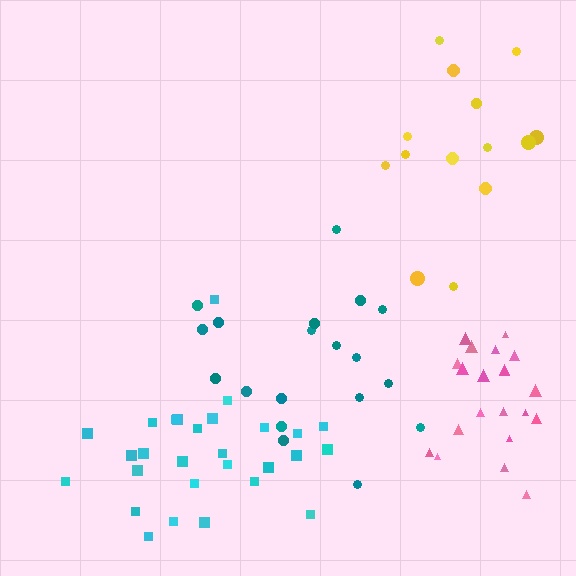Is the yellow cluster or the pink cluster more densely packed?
Pink.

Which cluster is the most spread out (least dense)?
Yellow.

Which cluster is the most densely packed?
Pink.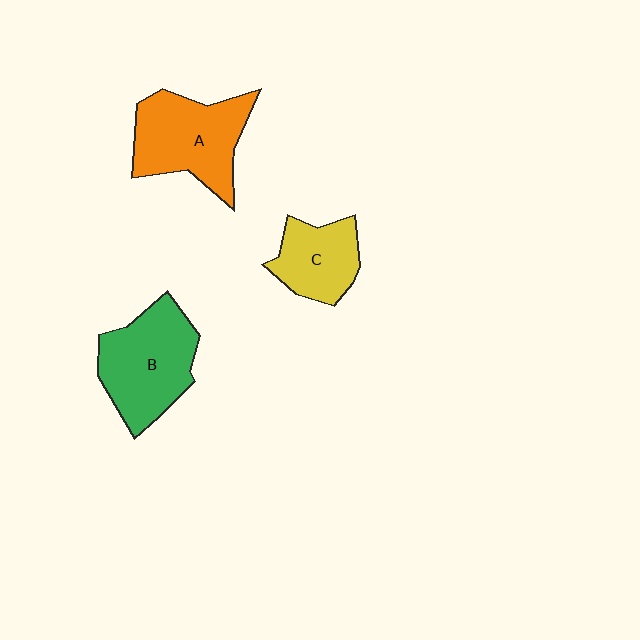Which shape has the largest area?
Shape B (green).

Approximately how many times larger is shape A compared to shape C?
Approximately 1.5 times.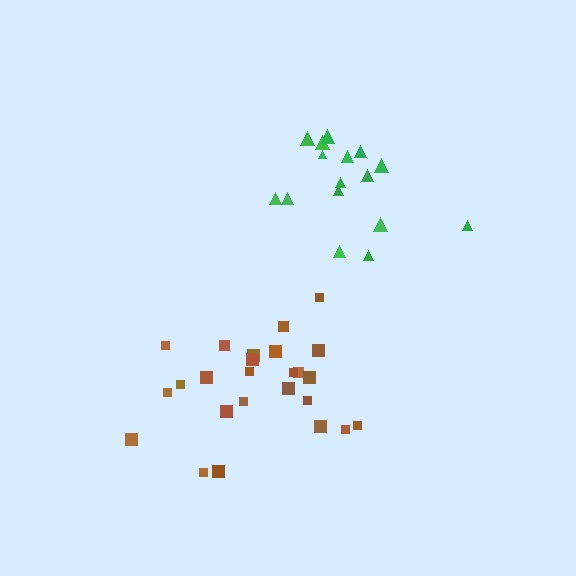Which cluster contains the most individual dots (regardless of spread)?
Brown (25).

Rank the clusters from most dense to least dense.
green, brown.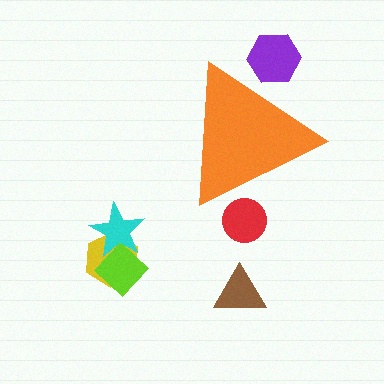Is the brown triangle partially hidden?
No, the brown triangle is fully visible.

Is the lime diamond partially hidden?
No, the lime diamond is fully visible.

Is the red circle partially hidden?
Yes, the red circle is partially hidden behind the orange triangle.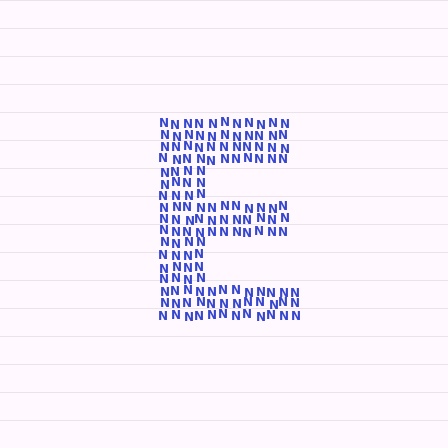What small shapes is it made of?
It is made of small letter N's.